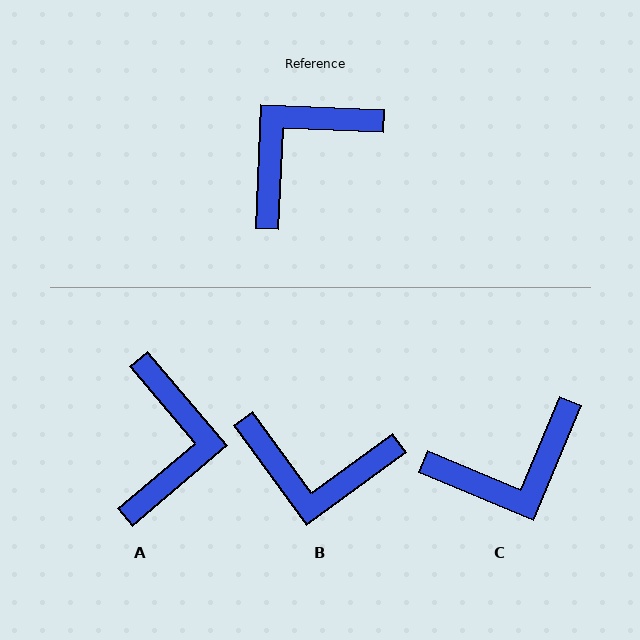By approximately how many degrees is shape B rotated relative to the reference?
Approximately 128 degrees counter-clockwise.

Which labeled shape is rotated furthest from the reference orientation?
C, about 160 degrees away.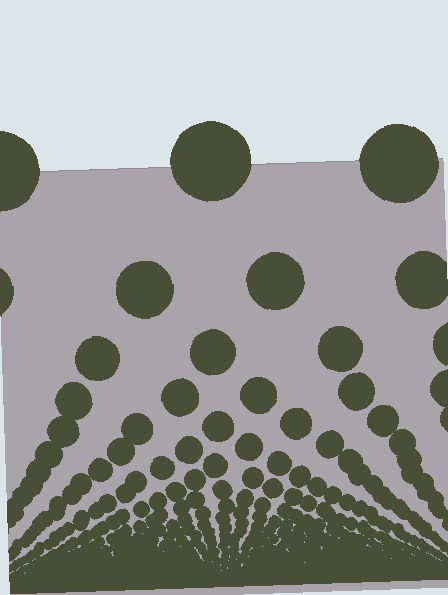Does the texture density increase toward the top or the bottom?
Density increases toward the bottom.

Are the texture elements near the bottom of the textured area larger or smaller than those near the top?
Smaller. The gradient is inverted — elements near the bottom are smaller and denser.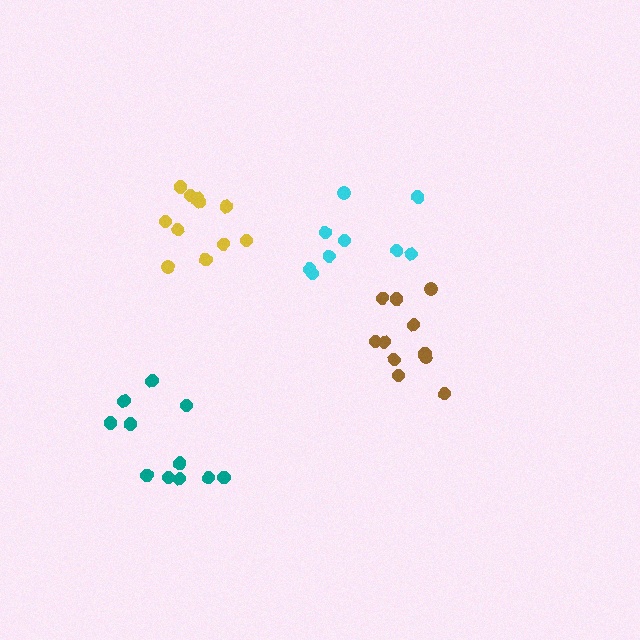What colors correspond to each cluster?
The clusters are colored: yellow, teal, cyan, brown.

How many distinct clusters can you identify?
There are 4 distinct clusters.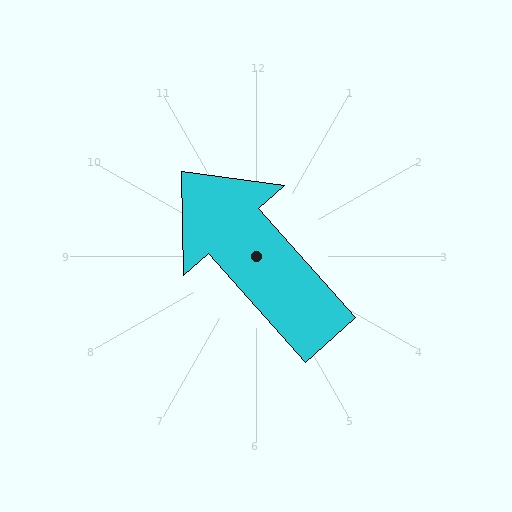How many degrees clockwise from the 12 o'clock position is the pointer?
Approximately 318 degrees.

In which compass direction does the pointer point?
Northwest.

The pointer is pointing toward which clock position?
Roughly 11 o'clock.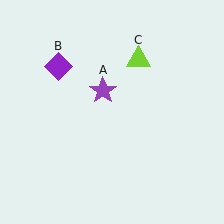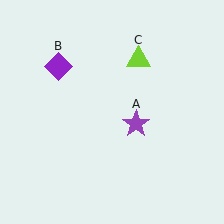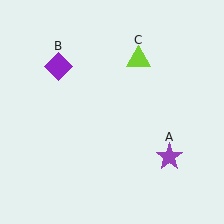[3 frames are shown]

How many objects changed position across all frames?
1 object changed position: purple star (object A).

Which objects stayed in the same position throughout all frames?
Purple diamond (object B) and lime triangle (object C) remained stationary.